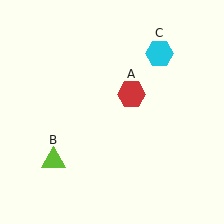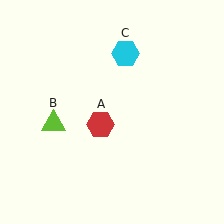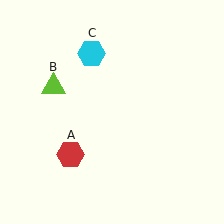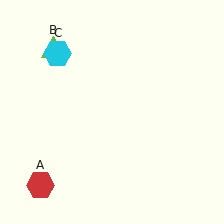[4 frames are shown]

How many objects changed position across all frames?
3 objects changed position: red hexagon (object A), lime triangle (object B), cyan hexagon (object C).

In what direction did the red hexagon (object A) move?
The red hexagon (object A) moved down and to the left.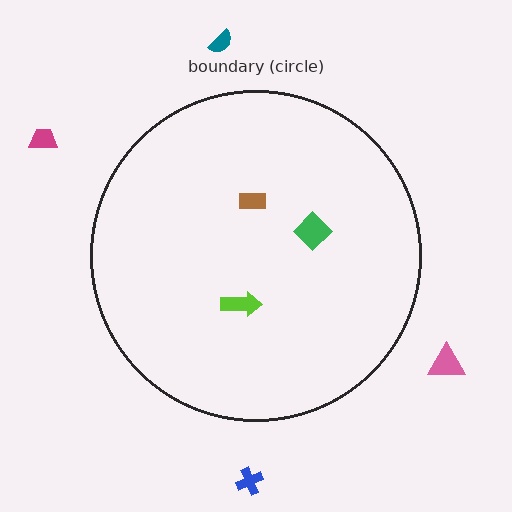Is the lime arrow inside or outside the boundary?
Inside.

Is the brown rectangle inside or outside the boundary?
Inside.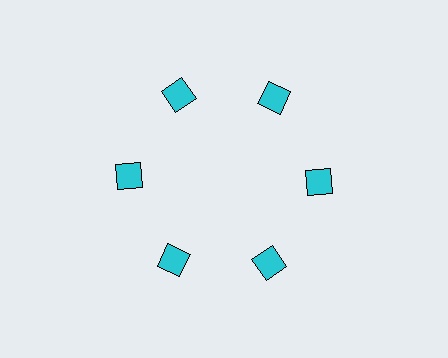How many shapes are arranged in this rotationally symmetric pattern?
There are 6 shapes, arranged in 6 groups of 1.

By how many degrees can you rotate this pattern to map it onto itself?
The pattern maps onto itself every 60 degrees of rotation.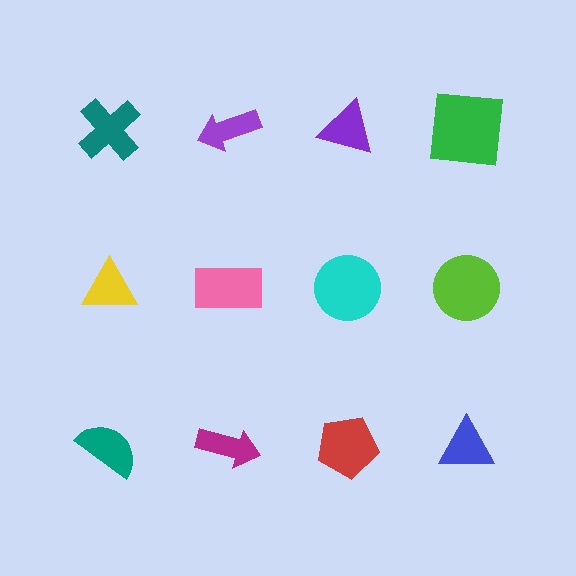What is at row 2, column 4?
A lime circle.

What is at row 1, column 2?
A purple arrow.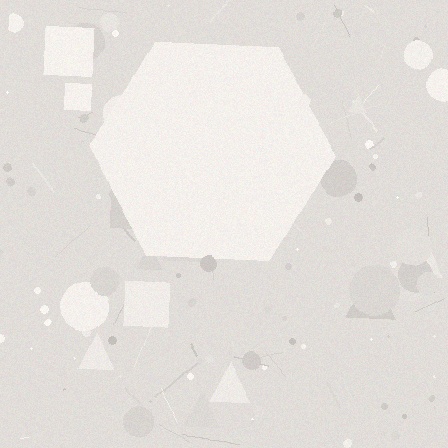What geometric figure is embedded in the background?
A hexagon is embedded in the background.